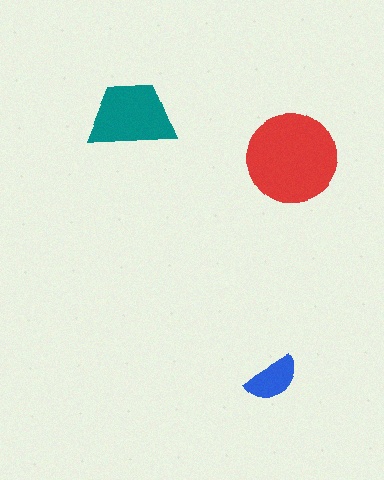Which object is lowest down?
The blue semicircle is bottommost.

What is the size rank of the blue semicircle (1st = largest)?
3rd.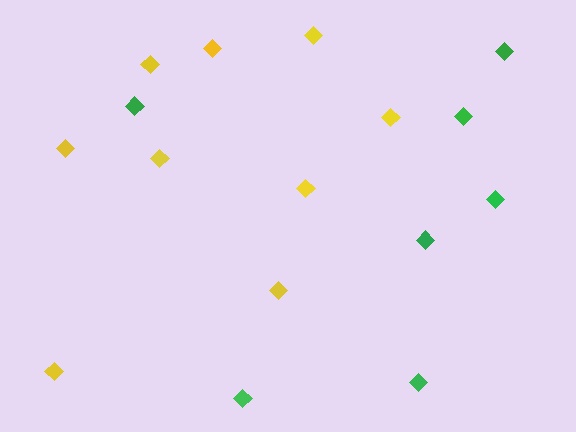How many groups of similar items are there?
There are 2 groups: one group of green diamonds (7) and one group of yellow diamonds (9).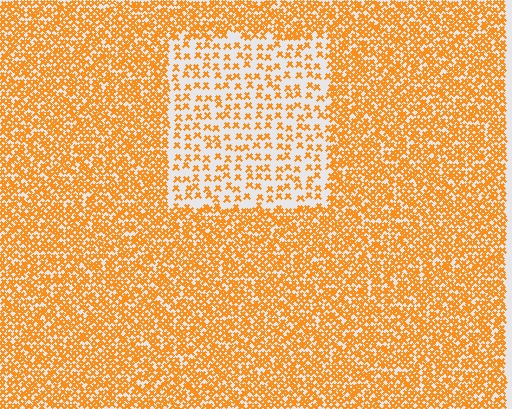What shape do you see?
I see a rectangle.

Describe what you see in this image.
The image contains small orange elements arranged at two different densities. A rectangle-shaped region is visible where the elements are less densely packed than the surrounding area.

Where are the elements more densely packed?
The elements are more densely packed outside the rectangle boundary.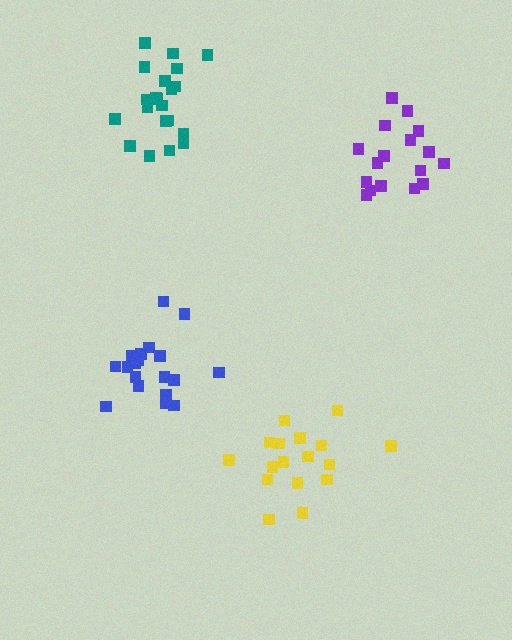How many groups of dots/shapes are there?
There are 4 groups.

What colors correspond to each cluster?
The clusters are colored: blue, yellow, purple, teal.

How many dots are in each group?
Group 1: 19 dots, Group 2: 17 dots, Group 3: 17 dots, Group 4: 21 dots (74 total).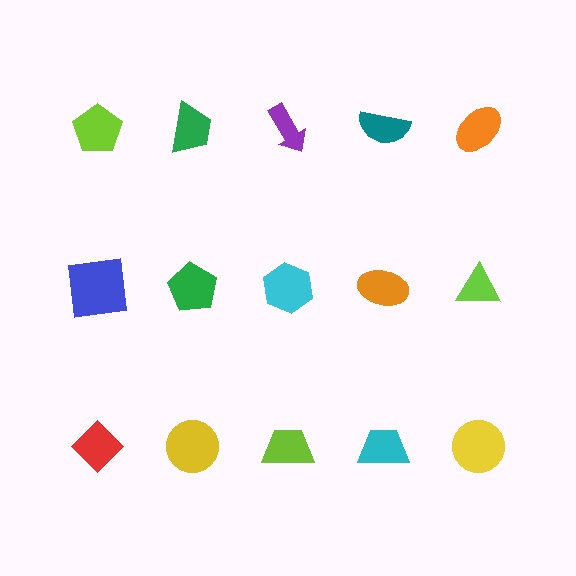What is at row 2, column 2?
A green pentagon.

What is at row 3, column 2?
A yellow circle.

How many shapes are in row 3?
5 shapes.